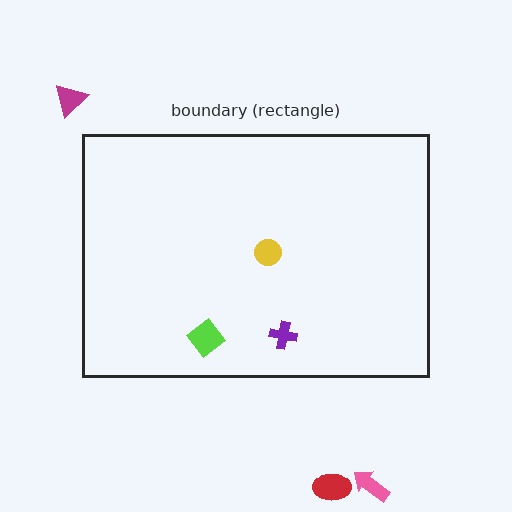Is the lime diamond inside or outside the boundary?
Inside.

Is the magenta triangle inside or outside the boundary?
Outside.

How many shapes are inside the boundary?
3 inside, 3 outside.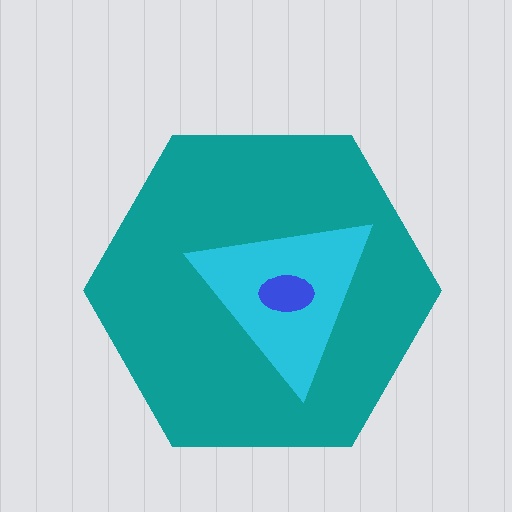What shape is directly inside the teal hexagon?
The cyan triangle.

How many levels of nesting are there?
3.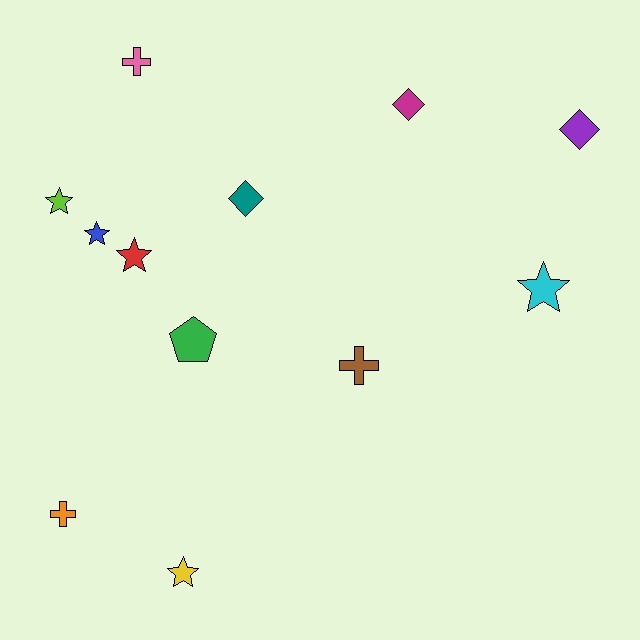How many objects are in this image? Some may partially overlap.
There are 12 objects.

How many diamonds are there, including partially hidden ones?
There are 3 diamonds.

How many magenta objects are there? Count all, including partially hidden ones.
There is 1 magenta object.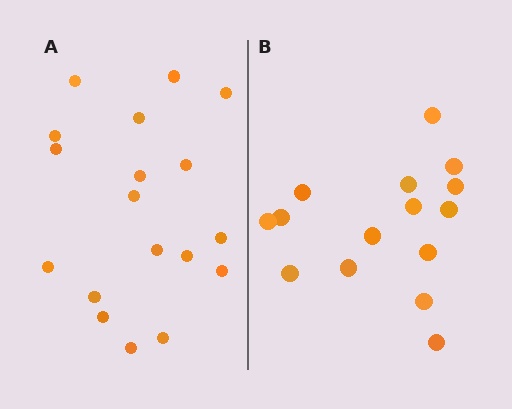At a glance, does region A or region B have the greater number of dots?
Region A (the left region) has more dots.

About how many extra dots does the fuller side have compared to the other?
Region A has just a few more — roughly 2 or 3 more dots than region B.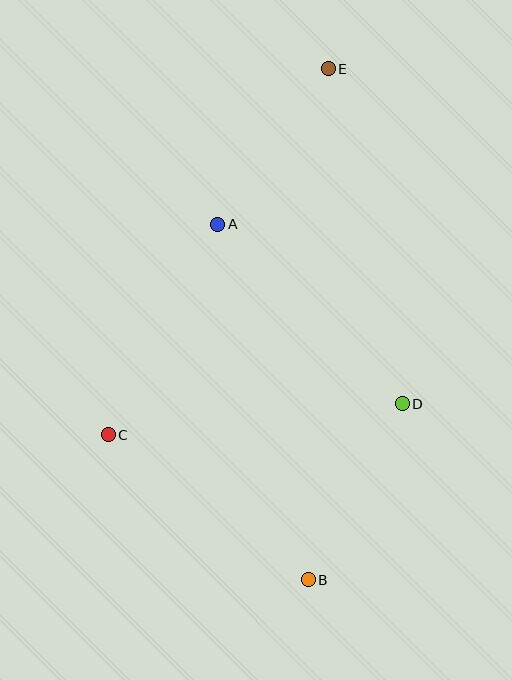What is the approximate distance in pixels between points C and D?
The distance between C and D is approximately 295 pixels.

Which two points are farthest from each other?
Points B and E are farthest from each other.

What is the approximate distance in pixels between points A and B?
The distance between A and B is approximately 366 pixels.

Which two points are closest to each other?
Points A and E are closest to each other.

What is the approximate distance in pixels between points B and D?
The distance between B and D is approximately 199 pixels.